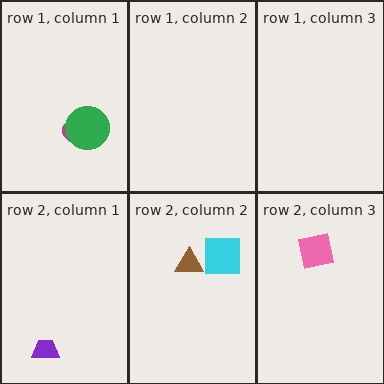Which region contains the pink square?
The row 2, column 3 region.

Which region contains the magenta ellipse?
The row 1, column 1 region.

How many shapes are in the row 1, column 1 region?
2.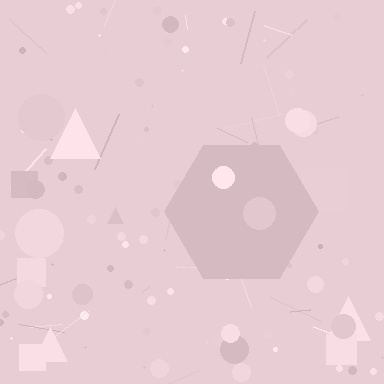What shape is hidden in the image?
A hexagon is hidden in the image.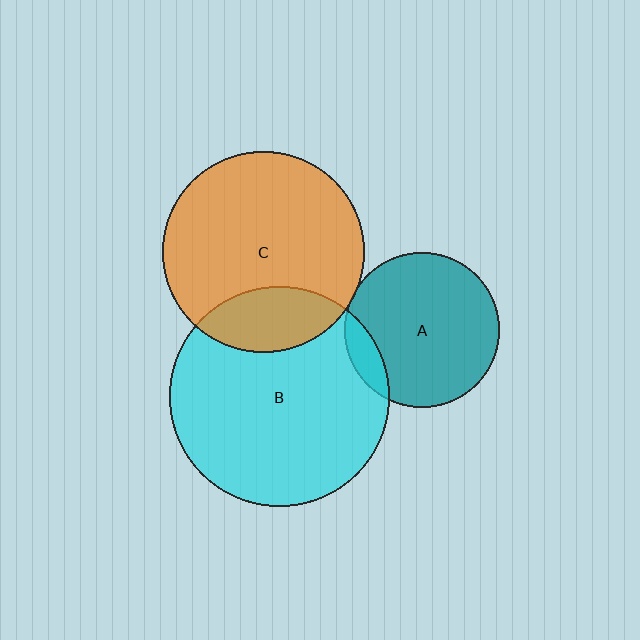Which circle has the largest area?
Circle B (cyan).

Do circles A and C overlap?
Yes.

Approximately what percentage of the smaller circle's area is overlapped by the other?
Approximately 5%.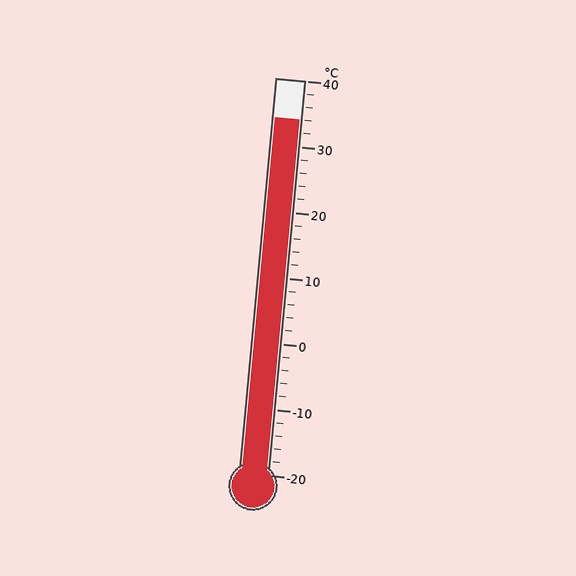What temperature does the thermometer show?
The thermometer shows approximately 34°C.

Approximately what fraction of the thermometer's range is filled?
The thermometer is filled to approximately 90% of its range.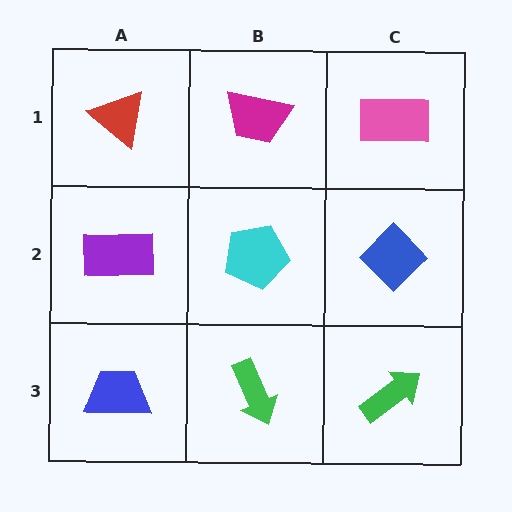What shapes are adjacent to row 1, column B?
A cyan pentagon (row 2, column B), a red triangle (row 1, column A), a pink rectangle (row 1, column C).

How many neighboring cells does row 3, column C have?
2.